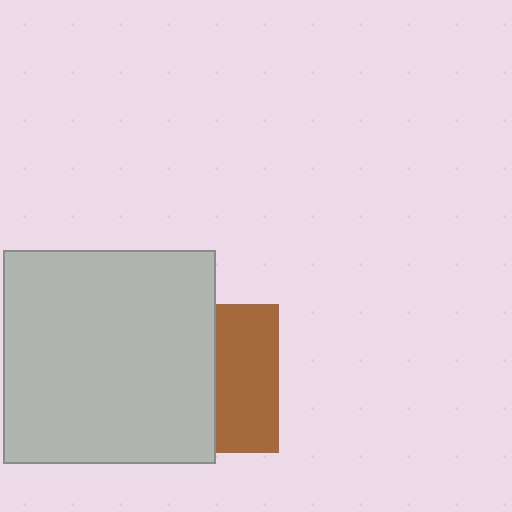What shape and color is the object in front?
The object in front is a light gray square.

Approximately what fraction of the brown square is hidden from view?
Roughly 57% of the brown square is hidden behind the light gray square.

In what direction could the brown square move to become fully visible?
The brown square could move right. That would shift it out from behind the light gray square entirely.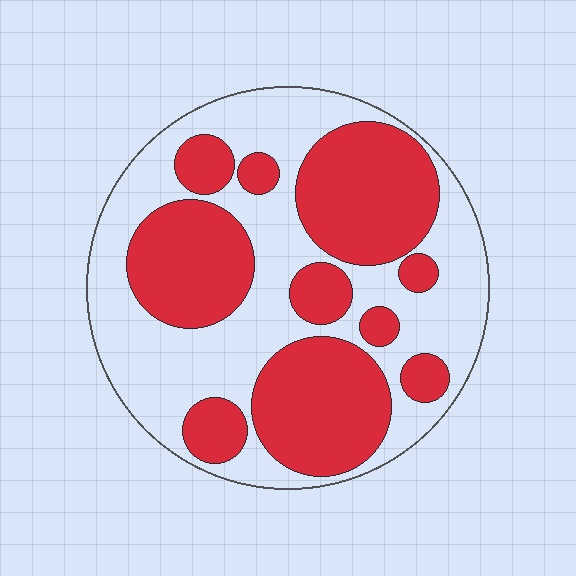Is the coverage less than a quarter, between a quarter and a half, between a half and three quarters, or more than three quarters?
Between a quarter and a half.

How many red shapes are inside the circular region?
10.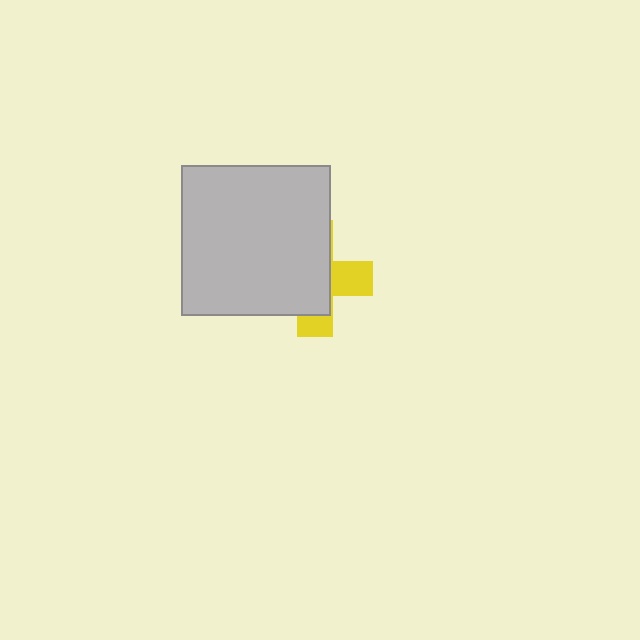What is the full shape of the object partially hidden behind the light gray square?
The partially hidden object is a yellow cross.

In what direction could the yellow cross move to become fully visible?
The yellow cross could move right. That would shift it out from behind the light gray square entirely.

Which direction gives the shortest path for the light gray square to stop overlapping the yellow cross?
Moving left gives the shortest separation.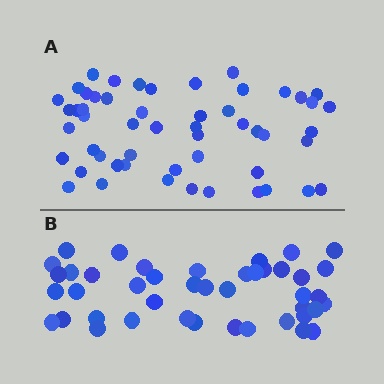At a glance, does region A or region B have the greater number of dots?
Region A (the top region) has more dots.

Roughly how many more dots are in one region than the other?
Region A has roughly 10 or so more dots than region B.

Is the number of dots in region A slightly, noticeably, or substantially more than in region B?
Region A has only slightly more — the two regions are fairly close. The ratio is roughly 1.2 to 1.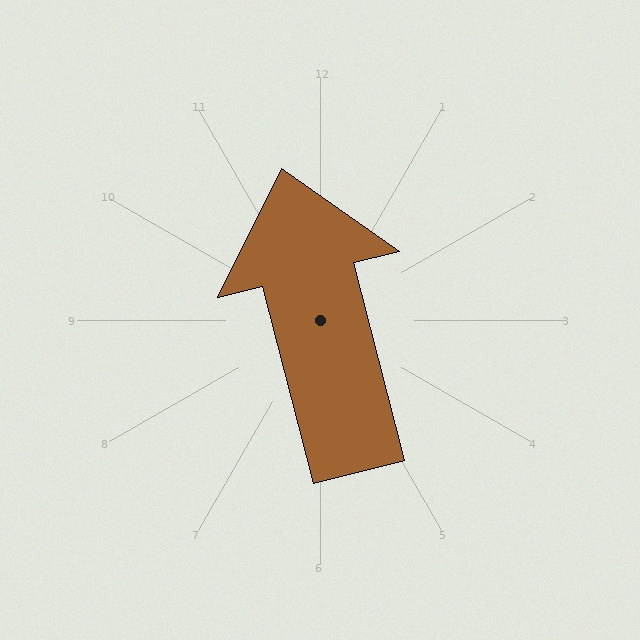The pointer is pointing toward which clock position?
Roughly 12 o'clock.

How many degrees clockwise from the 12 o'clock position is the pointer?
Approximately 346 degrees.